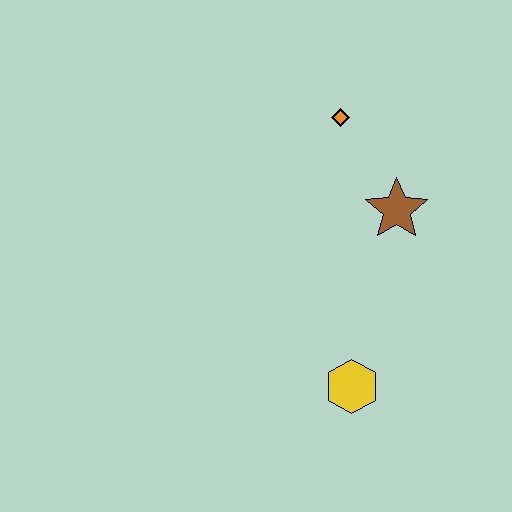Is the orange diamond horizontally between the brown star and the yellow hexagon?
No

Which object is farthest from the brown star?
The yellow hexagon is farthest from the brown star.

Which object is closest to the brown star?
The orange diamond is closest to the brown star.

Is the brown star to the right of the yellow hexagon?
Yes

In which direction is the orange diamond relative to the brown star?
The orange diamond is above the brown star.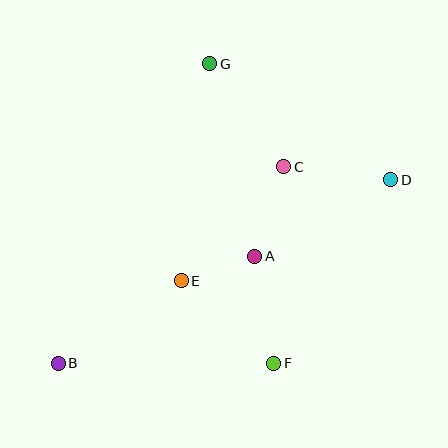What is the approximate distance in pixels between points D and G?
The distance between D and G is approximately 215 pixels.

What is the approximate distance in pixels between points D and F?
The distance between D and F is approximately 218 pixels.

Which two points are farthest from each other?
Points B and D are farthest from each other.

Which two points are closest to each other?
Points A and E are closest to each other.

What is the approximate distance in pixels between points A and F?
The distance between A and F is approximately 109 pixels.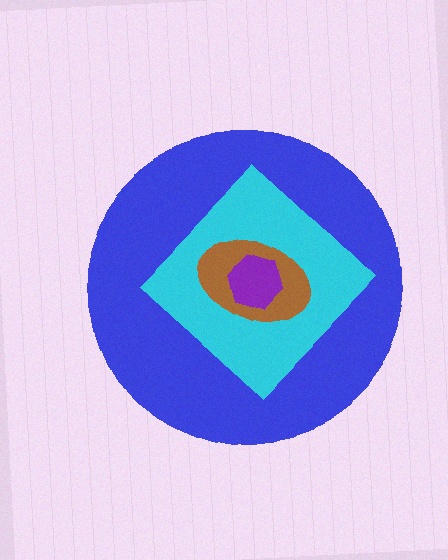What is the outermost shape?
The blue circle.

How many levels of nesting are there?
4.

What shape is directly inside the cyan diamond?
The brown ellipse.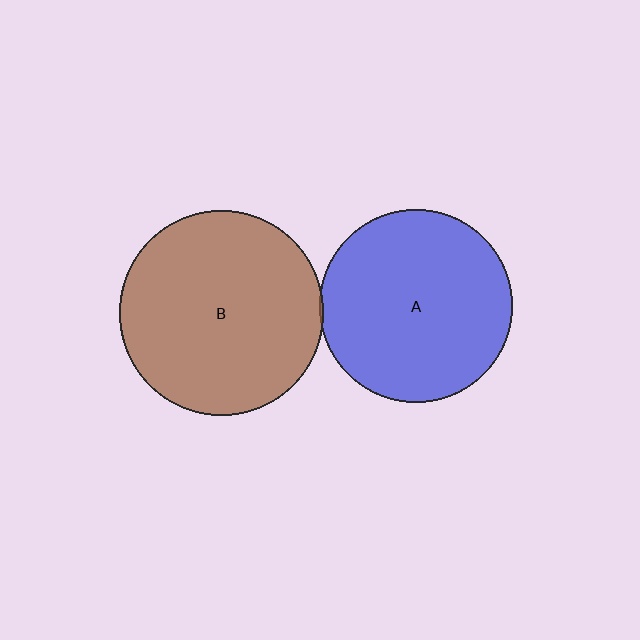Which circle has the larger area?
Circle B (brown).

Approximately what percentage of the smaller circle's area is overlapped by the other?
Approximately 5%.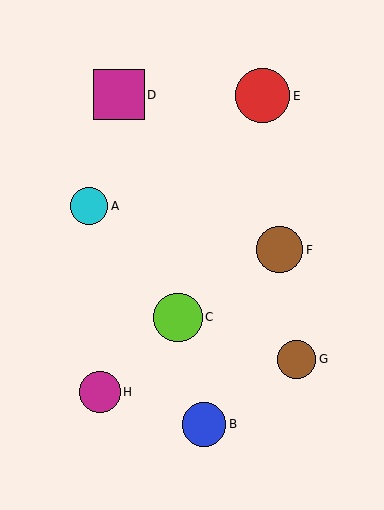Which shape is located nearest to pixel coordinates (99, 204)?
The cyan circle (labeled A) at (89, 206) is nearest to that location.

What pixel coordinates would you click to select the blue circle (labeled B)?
Click at (204, 424) to select the blue circle B.